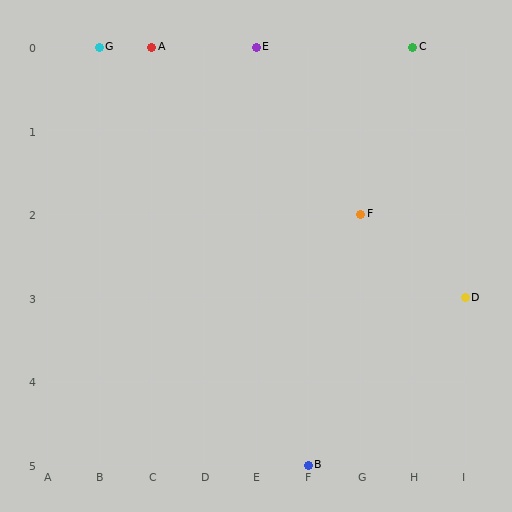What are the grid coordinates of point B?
Point B is at grid coordinates (F, 5).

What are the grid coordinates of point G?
Point G is at grid coordinates (B, 0).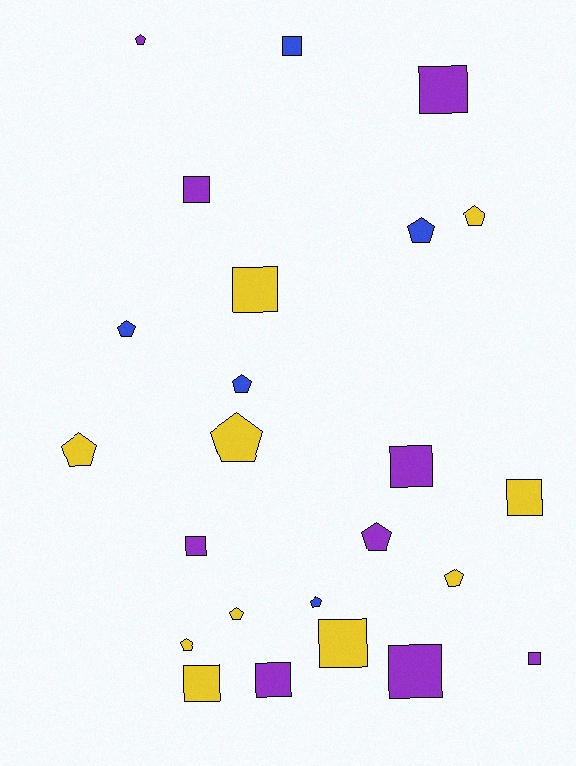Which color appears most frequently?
Yellow, with 10 objects.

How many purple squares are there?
There are 7 purple squares.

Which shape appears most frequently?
Pentagon, with 12 objects.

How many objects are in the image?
There are 24 objects.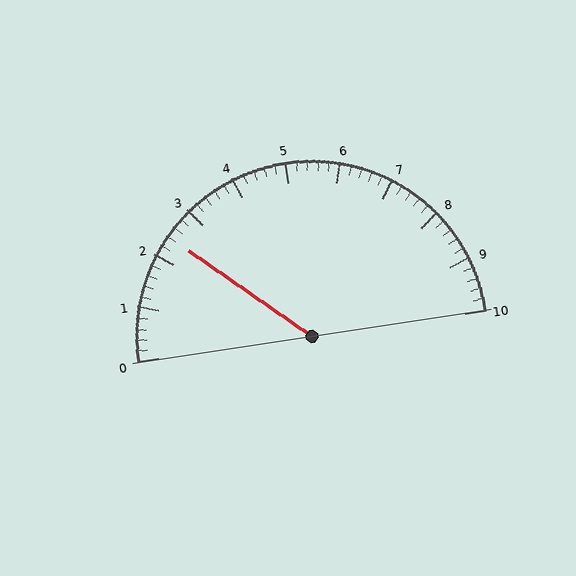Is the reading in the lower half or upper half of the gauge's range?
The reading is in the lower half of the range (0 to 10).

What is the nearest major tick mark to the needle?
The nearest major tick mark is 2.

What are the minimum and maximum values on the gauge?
The gauge ranges from 0 to 10.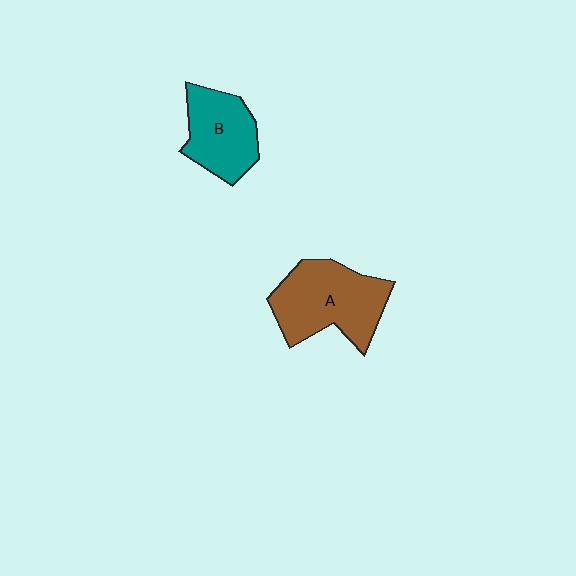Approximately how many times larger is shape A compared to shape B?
Approximately 1.4 times.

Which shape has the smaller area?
Shape B (teal).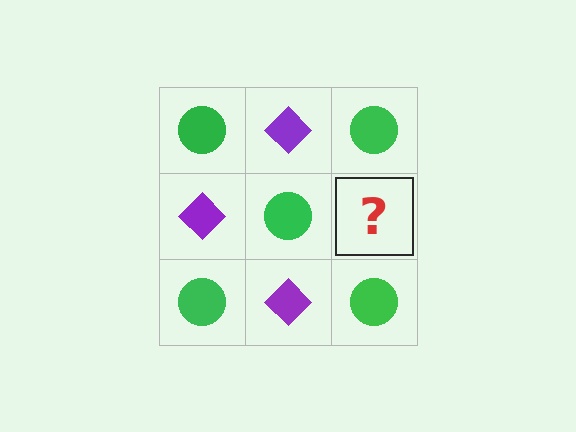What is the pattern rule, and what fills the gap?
The rule is that it alternates green circle and purple diamond in a checkerboard pattern. The gap should be filled with a purple diamond.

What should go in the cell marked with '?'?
The missing cell should contain a purple diamond.